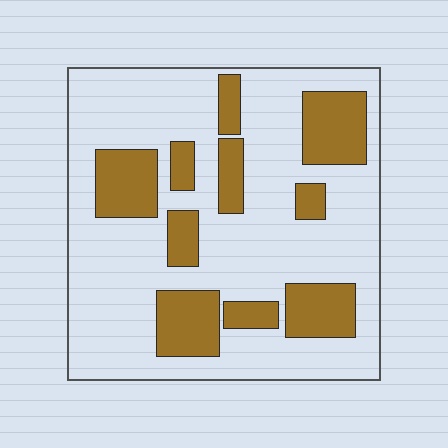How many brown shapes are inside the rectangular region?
10.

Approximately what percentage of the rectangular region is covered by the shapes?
Approximately 25%.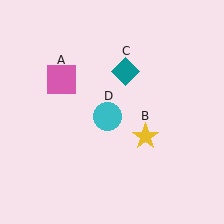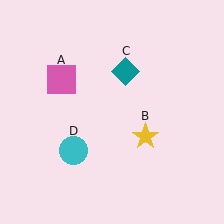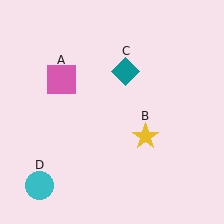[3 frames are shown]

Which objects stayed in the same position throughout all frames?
Pink square (object A) and yellow star (object B) and teal diamond (object C) remained stationary.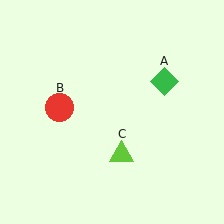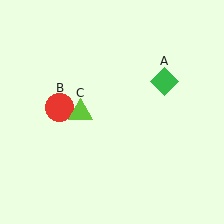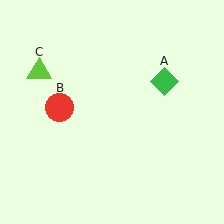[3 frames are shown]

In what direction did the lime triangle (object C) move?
The lime triangle (object C) moved up and to the left.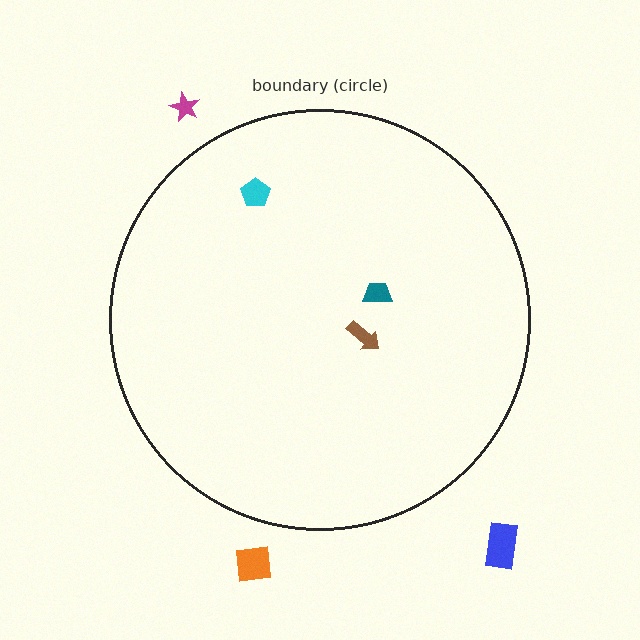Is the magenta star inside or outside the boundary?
Outside.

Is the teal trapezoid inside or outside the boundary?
Inside.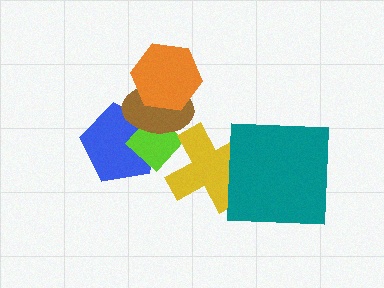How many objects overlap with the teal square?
1 object overlaps with the teal square.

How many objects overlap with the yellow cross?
2 objects overlap with the yellow cross.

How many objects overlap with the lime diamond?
3 objects overlap with the lime diamond.